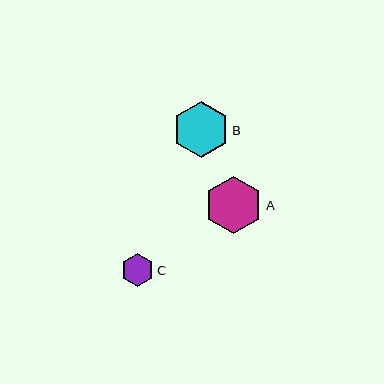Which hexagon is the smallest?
Hexagon C is the smallest with a size of approximately 33 pixels.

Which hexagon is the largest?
Hexagon A is the largest with a size of approximately 58 pixels.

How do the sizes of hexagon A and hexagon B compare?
Hexagon A and hexagon B are approximately the same size.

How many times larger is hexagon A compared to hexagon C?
Hexagon A is approximately 1.7 times the size of hexagon C.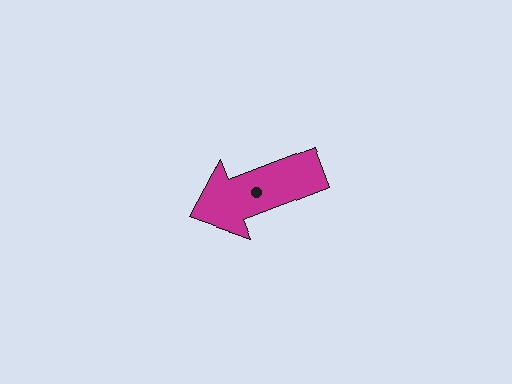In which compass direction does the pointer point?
West.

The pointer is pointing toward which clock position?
Roughly 8 o'clock.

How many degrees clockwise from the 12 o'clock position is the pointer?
Approximately 249 degrees.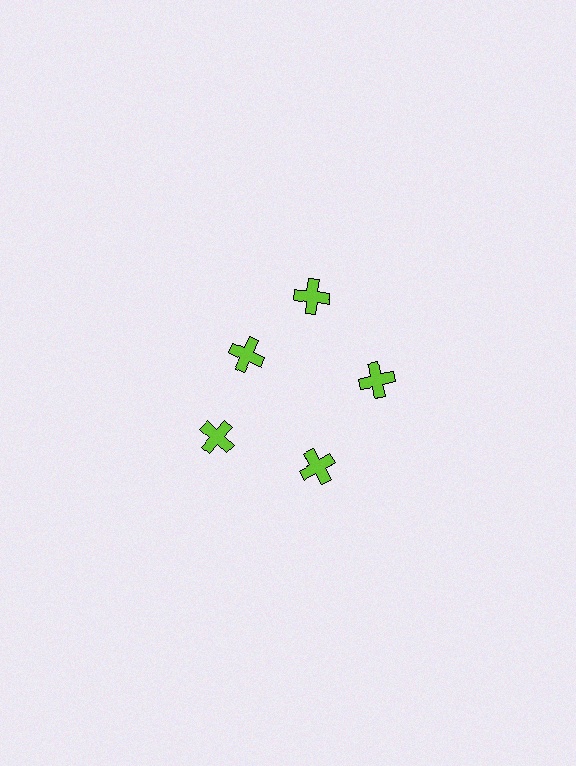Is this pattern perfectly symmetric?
No. The 5 lime crosses are arranged in a ring, but one element near the 10 o'clock position is pulled inward toward the center, breaking the 5-fold rotational symmetry.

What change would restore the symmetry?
The symmetry would be restored by moving it outward, back onto the ring so that all 5 crosses sit at equal angles and equal distance from the center.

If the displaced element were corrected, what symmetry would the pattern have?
It would have 5-fold rotational symmetry — the pattern would map onto itself every 72 degrees.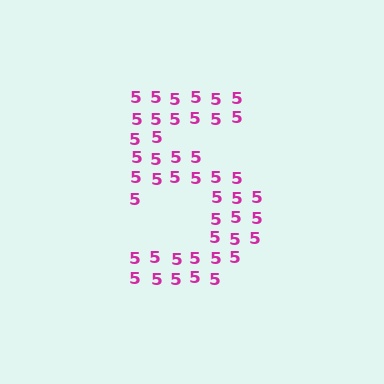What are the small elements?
The small elements are digit 5's.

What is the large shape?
The large shape is the digit 5.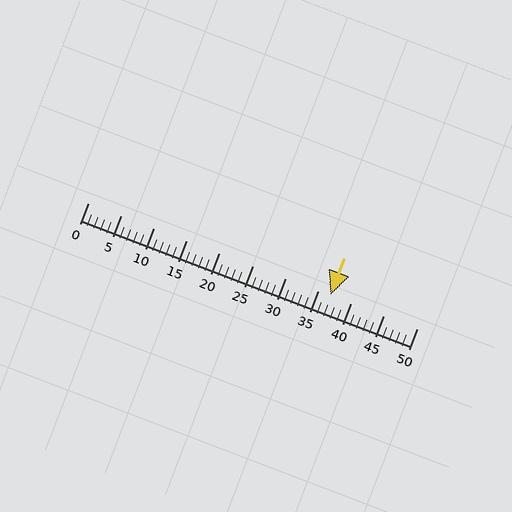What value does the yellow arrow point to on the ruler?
The yellow arrow points to approximately 37.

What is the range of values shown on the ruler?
The ruler shows values from 0 to 50.